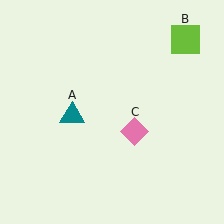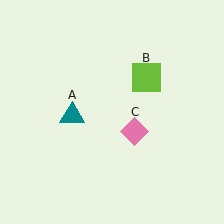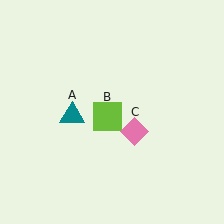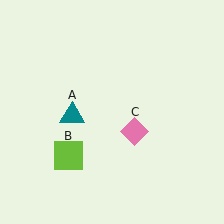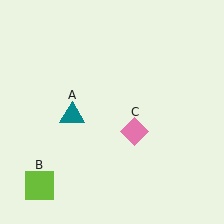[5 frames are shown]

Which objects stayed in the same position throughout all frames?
Teal triangle (object A) and pink diamond (object C) remained stationary.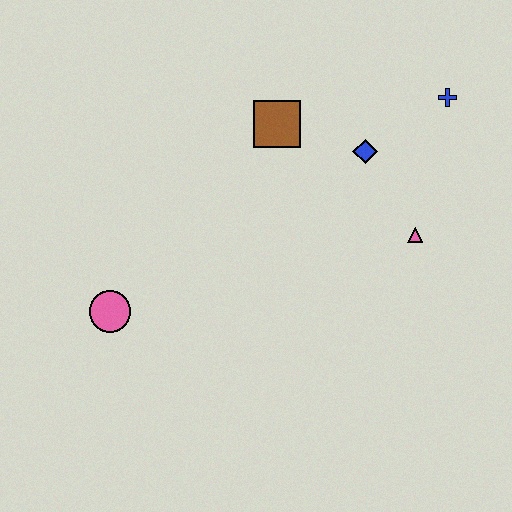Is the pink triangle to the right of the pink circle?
Yes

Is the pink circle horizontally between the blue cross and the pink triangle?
No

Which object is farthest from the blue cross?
The pink circle is farthest from the blue cross.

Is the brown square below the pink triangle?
No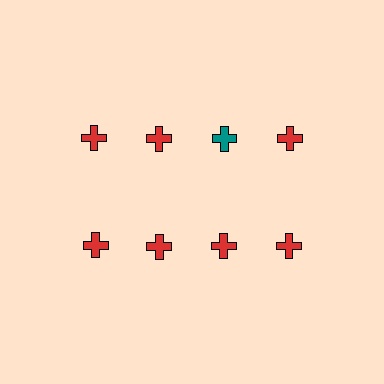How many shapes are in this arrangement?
There are 8 shapes arranged in a grid pattern.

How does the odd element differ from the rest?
It has a different color: teal instead of red.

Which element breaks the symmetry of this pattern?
The teal cross in the top row, center column breaks the symmetry. All other shapes are red crosses.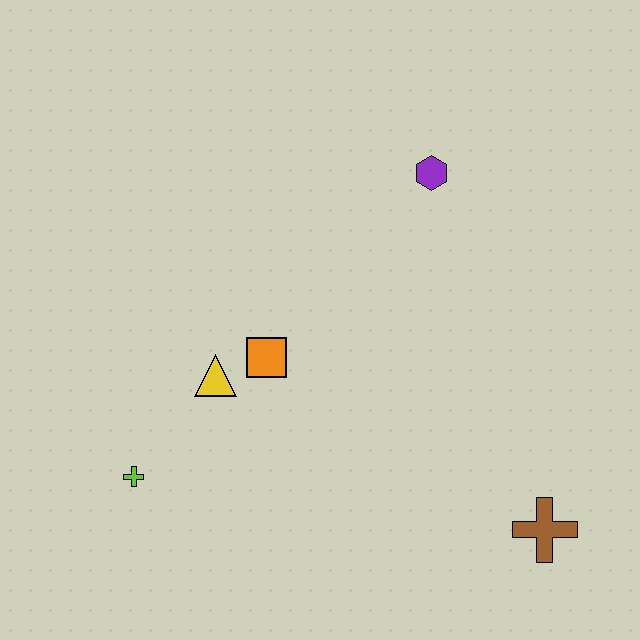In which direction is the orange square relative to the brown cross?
The orange square is to the left of the brown cross.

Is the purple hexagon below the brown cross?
No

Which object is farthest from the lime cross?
The purple hexagon is farthest from the lime cross.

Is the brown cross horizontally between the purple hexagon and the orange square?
No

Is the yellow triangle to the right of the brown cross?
No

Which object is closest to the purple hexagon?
The orange square is closest to the purple hexagon.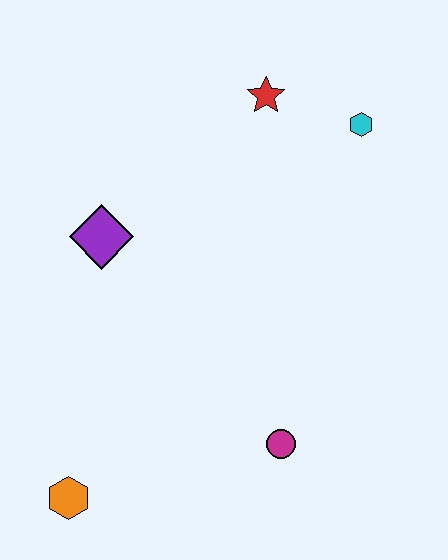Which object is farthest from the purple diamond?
The cyan hexagon is farthest from the purple diamond.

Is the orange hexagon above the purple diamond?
No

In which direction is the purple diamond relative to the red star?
The purple diamond is to the left of the red star.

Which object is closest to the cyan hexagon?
The red star is closest to the cyan hexagon.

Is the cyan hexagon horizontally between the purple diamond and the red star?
No